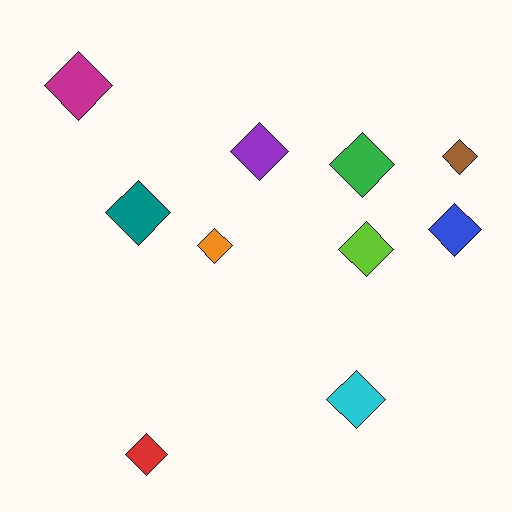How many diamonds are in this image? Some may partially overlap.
There are 10 diamonds.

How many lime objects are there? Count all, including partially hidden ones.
There is 1 lime object.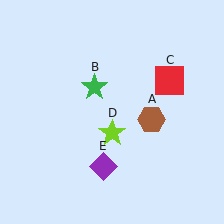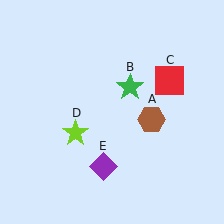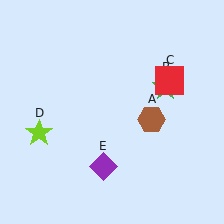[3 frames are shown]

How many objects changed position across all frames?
2 objects changed position: green star (object B), lime star (object D).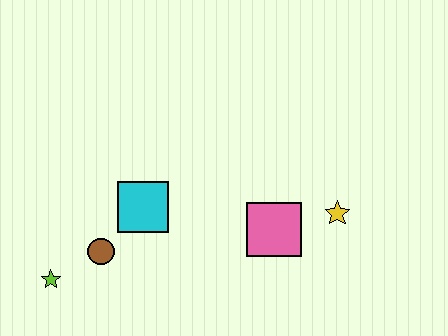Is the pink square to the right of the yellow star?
No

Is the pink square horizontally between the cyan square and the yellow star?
Yes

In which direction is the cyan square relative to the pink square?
The cyan square is to the left of the pink square.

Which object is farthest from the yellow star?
The lime star is farthest from the yellow star.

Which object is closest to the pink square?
The yellow star is closest to the pink square.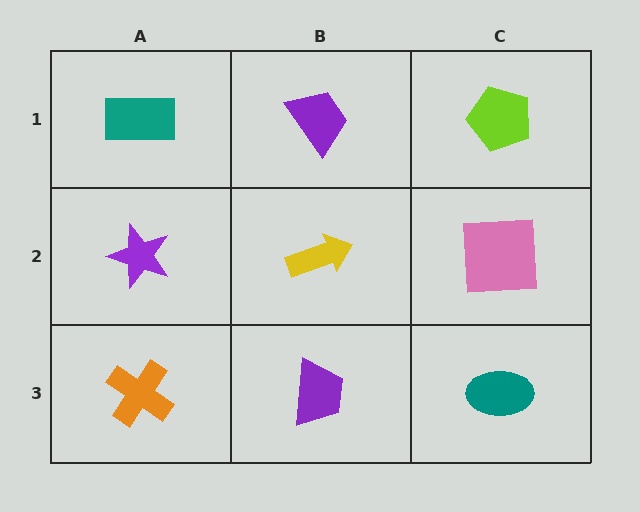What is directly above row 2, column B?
A purple trapezoid.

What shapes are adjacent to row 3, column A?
A purple star (row 2, column A), a purple trapezoid (row 3, column B).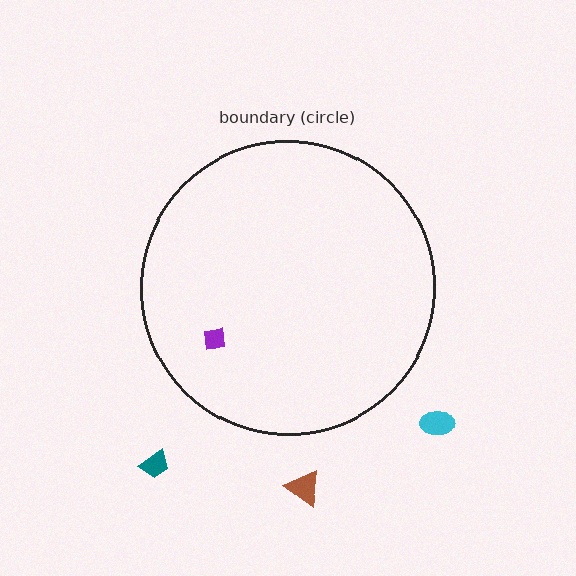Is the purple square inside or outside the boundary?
Inside.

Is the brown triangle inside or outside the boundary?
Outside.